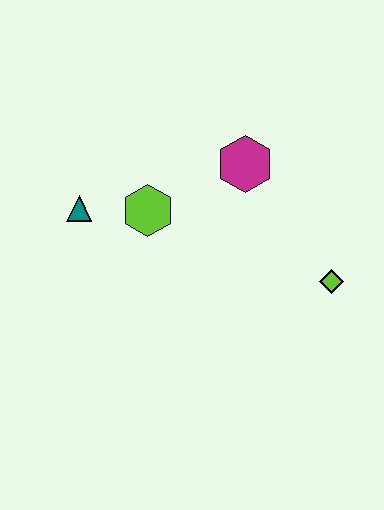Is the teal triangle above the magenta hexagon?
No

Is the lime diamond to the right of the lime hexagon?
Yes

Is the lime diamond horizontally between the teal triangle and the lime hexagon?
No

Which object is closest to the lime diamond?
The magenta hexagon is closest to the lime diamond.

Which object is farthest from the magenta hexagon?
The teal triangle is farthest from the magenta hexagon.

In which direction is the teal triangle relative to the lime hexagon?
The teal triangle is to the left of the lime hexagon.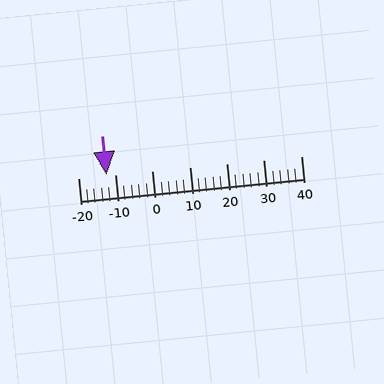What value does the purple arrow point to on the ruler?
The purple arrow points to approximately -12.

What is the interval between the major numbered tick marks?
The major tick marks are spaced 10 units apart.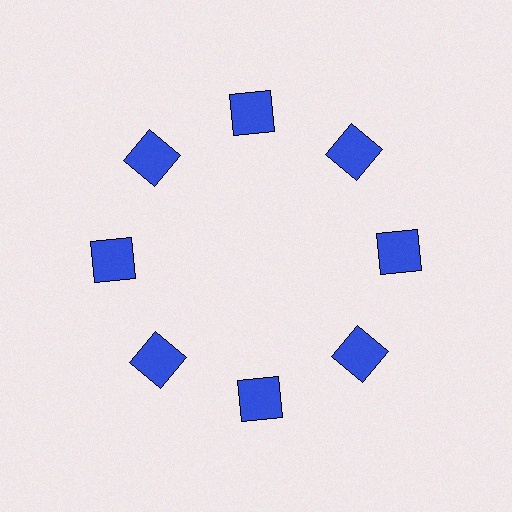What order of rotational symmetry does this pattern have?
This pattern has 8-fold rotational symmetry.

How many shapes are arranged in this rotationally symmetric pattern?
There are 8 shapes, arranged in 8 groups of 1.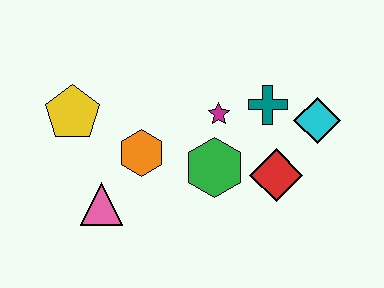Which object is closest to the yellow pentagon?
The orange hexagon is closest to the yellow pentagon.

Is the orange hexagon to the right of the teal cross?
No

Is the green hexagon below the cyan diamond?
Yes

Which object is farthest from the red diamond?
The yellow pentagon is farthest from the red diamond.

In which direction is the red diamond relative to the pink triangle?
The red diamond is to the right of the pink triangle.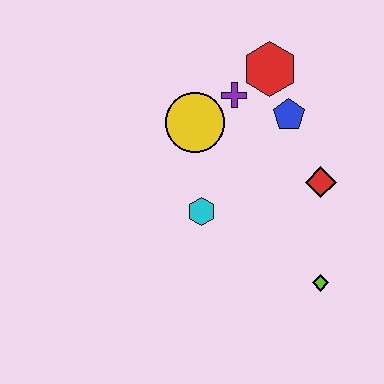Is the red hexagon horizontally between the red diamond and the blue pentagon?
No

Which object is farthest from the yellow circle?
The lime diamond is farthest from the yellow circle.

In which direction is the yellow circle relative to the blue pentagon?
The yellow circle is to the left of the blue pentagon.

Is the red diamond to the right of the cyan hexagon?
Yes